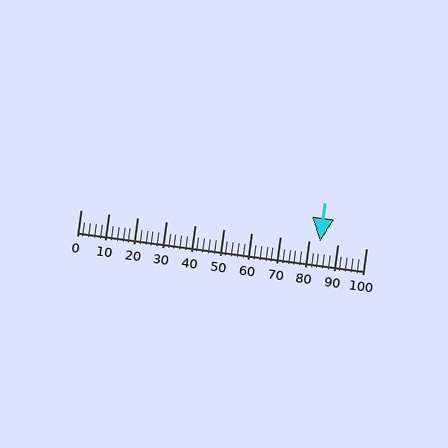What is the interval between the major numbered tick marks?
The major tick marks are spaced 10 units apart.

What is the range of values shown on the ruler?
The ruler shows values from 0 to 100.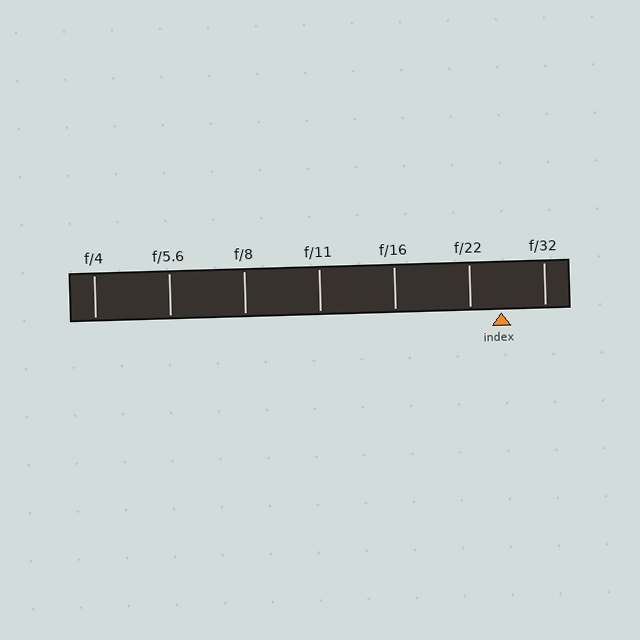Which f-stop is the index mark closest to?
The index mark is closest to f/22.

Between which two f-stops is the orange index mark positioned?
The index mark is between f/22 and f/32.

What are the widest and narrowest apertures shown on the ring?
The widest aperture shown is f/4 and the narrowest is f/32.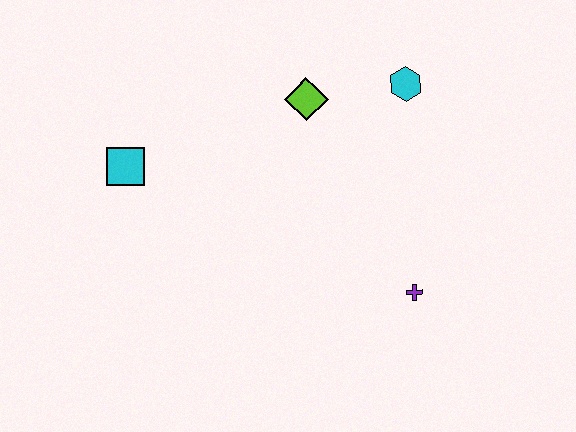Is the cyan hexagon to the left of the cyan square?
No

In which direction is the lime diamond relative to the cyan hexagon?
The lime diamond is to the left of the cyan hexagon.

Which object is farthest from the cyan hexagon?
The cyan square is farthest from the cyan hexagon.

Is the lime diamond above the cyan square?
Yes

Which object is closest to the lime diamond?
The cyan hexagon is closest to the lime diamond.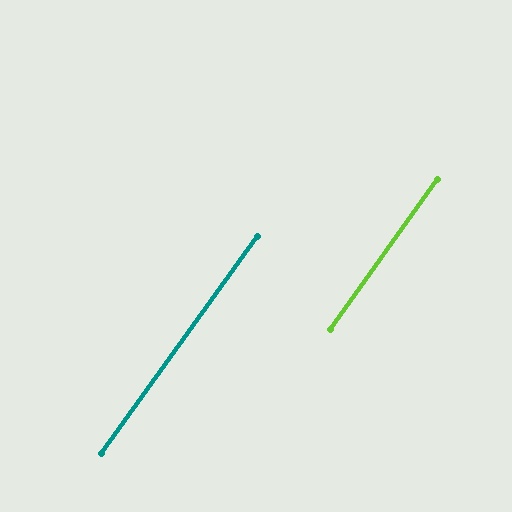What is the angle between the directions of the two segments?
Approximately 0 degrees.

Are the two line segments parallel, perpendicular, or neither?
Parallel — their directions differ by only 0.1°.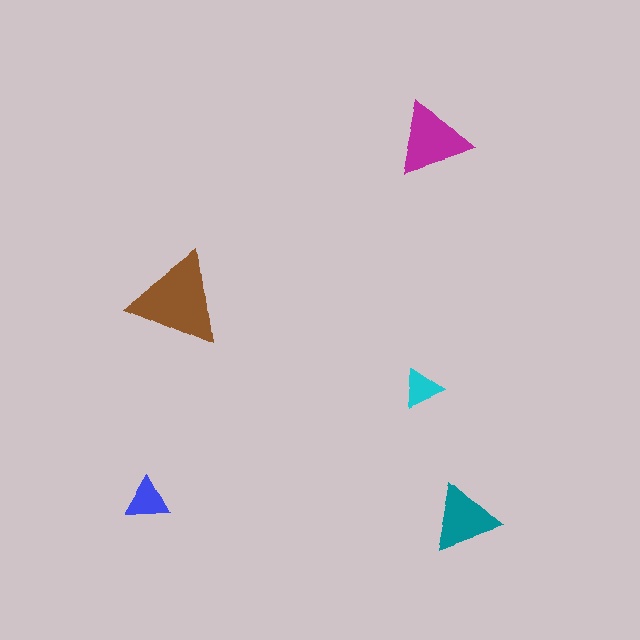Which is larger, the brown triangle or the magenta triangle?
The brown one.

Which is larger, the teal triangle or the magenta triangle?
The magenta one.